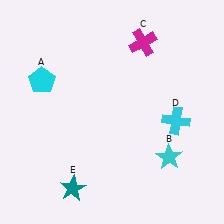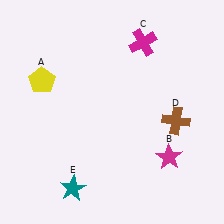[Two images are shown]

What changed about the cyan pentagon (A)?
In Image 1, A is cyan. In Image 2, it changed to yellow.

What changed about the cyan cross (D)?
In Image 1, D is cyan. In Image 2, it changed to brown.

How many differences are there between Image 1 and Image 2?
There are 3 differences between the two images.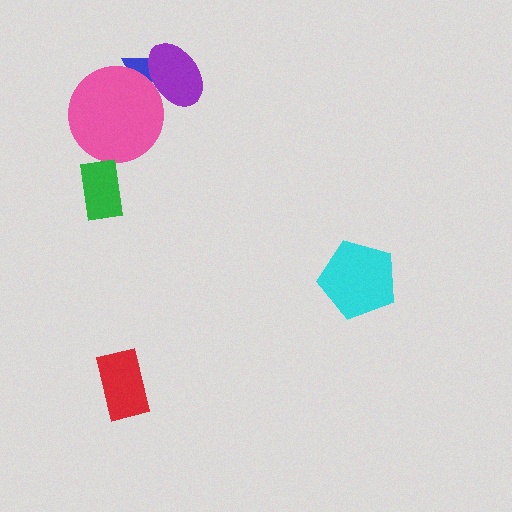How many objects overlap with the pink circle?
2 objects overlap with the pink circle.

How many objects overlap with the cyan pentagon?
0 objects overlap with the cyan pentagon.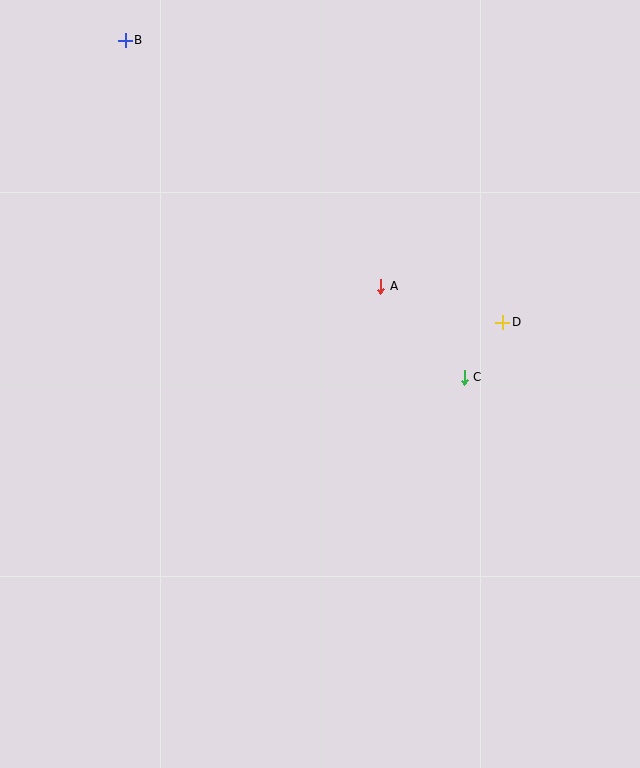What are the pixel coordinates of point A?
Point A is at (381, 286).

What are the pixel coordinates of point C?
Point C is at (464, 377).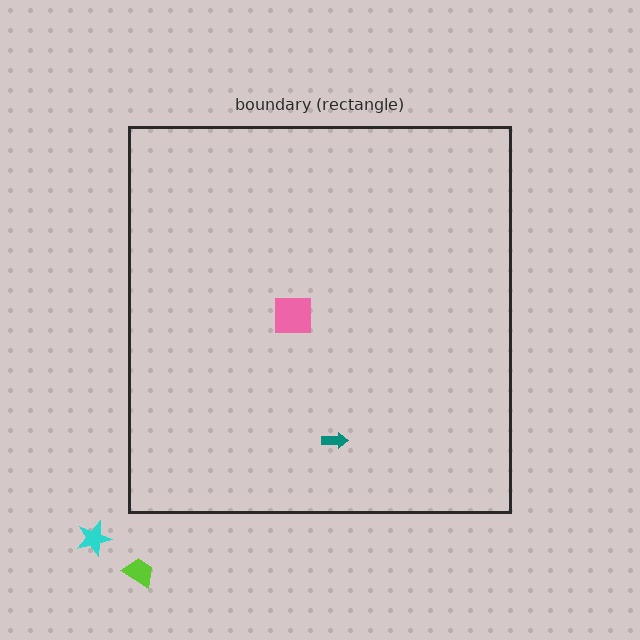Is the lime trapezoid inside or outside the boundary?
Outside.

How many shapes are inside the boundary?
2 inside, 2 outside.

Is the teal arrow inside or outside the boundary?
Inside.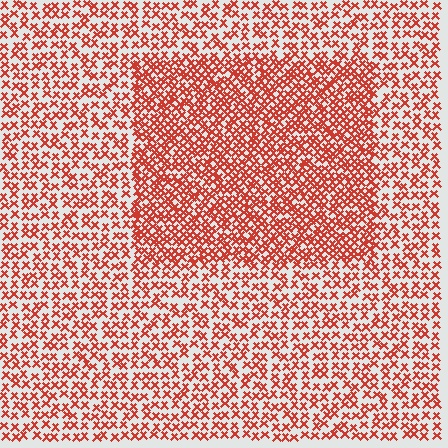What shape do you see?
I see a rectangle.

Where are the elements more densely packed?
The elements are more densely packed inside the rectangle boundary.